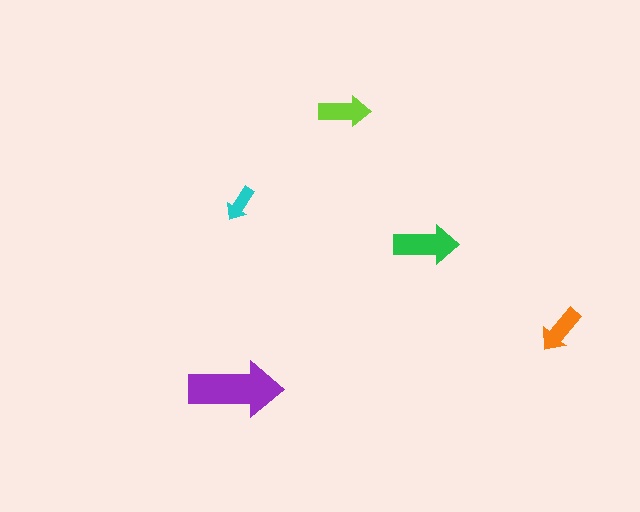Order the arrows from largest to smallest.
the purple one, the green one, the lime one, the orange one, the cyan one.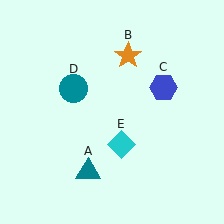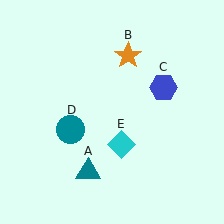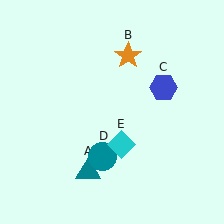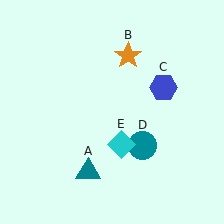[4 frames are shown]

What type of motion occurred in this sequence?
The teal circle (object D) rotated counterclockwise around the center of the scene.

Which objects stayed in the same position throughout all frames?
Teal triangle (object A) and orange star (object B) and blue hexagon (object C) and cyan diamond (object E) remained stationary.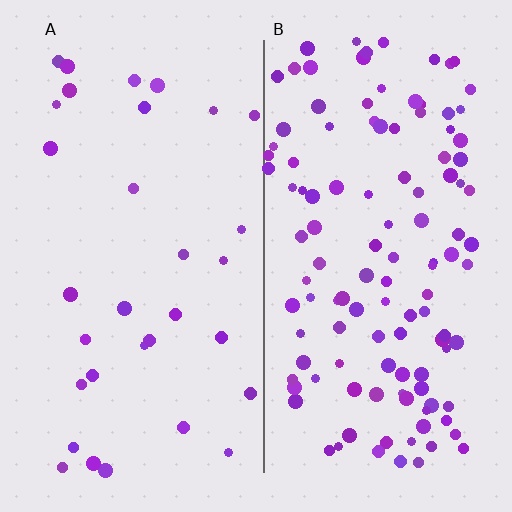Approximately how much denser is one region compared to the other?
Approximately 3.8× — region B over region A.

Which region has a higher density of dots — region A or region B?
B (the right).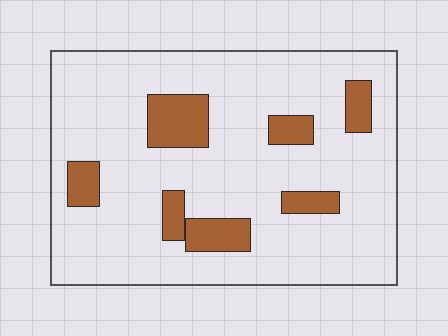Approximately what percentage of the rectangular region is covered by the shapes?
Approximately 15%.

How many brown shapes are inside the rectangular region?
7.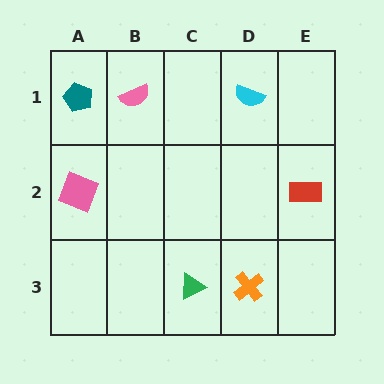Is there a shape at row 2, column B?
No, that cell is empty.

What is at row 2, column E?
A red rectangle.